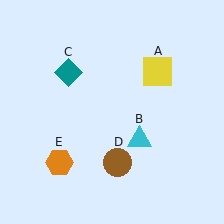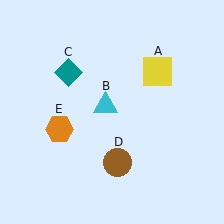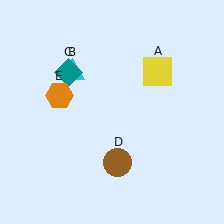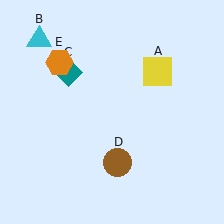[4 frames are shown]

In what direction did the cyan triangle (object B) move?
The cyan triangle (object B) moved up and to the left.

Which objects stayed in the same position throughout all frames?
Yellow square (object A) and teal diamond (object C) and brown circle (object D) remained stationary.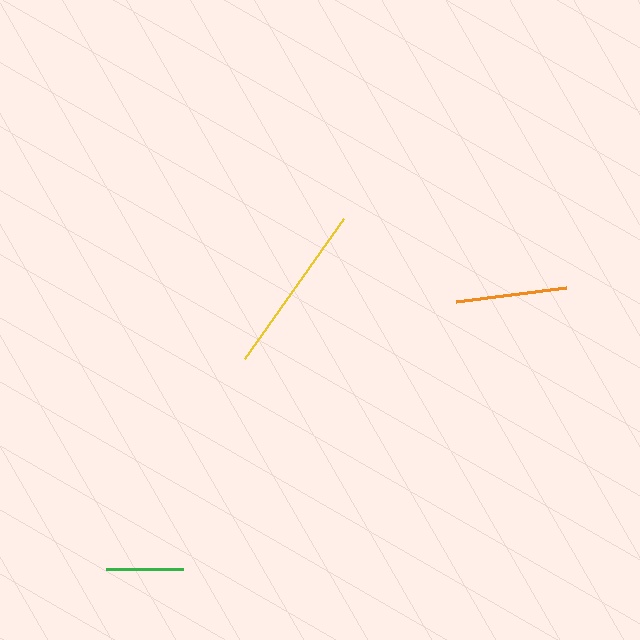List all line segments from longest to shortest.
From longest to shortest: yellow, orange, green.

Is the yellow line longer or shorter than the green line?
The yellow line is longer than the green line.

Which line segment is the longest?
The yellow line is the longest at approximately 172 pixels.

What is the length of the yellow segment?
The yellow segment is approximately 172 pixels long.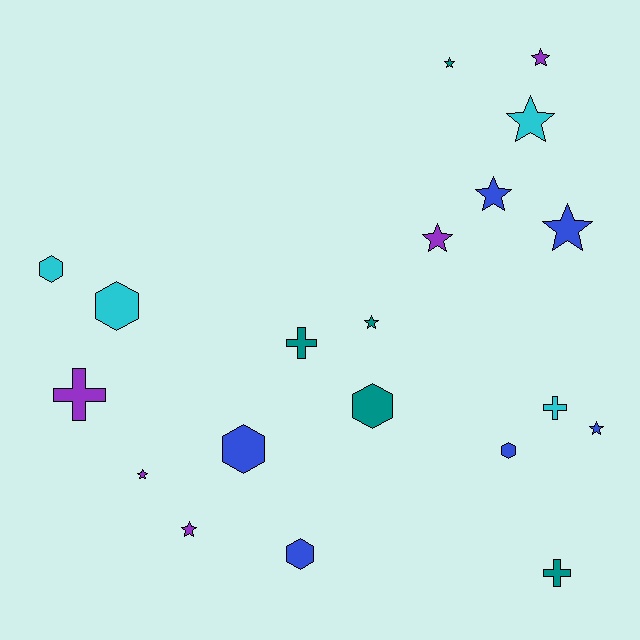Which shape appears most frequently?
Star, with 10 objects.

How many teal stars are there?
There are 2 teal stars.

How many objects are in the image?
There are 20 objects.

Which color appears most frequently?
Blue, with 6 objects.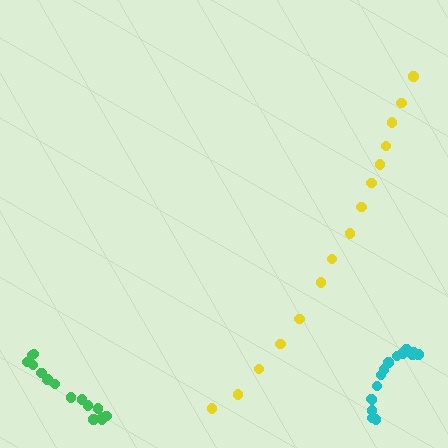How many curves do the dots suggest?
There are 3 distinct paths.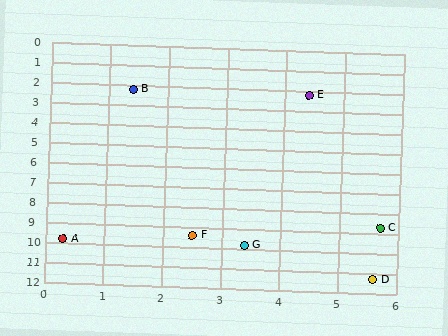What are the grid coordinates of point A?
Point A is at approximately (0.3, 9.8).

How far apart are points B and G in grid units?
Points B and G are about 7.9 grid units apart.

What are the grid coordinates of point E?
Point E is at approximately (4.4, 2.2).